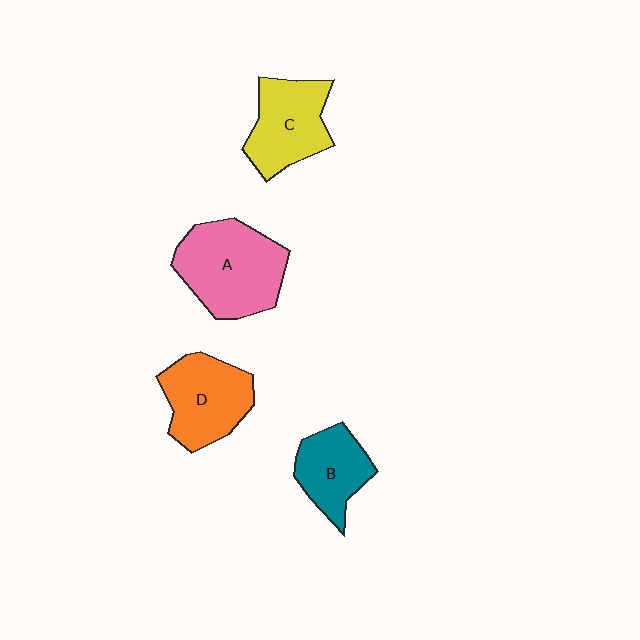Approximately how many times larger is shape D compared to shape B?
Approximately 1.3 times.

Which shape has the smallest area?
Shape B (teal).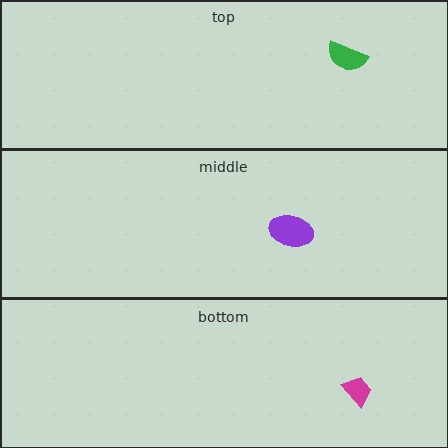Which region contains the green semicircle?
The top region.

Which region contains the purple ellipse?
The middle region.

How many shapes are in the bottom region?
1.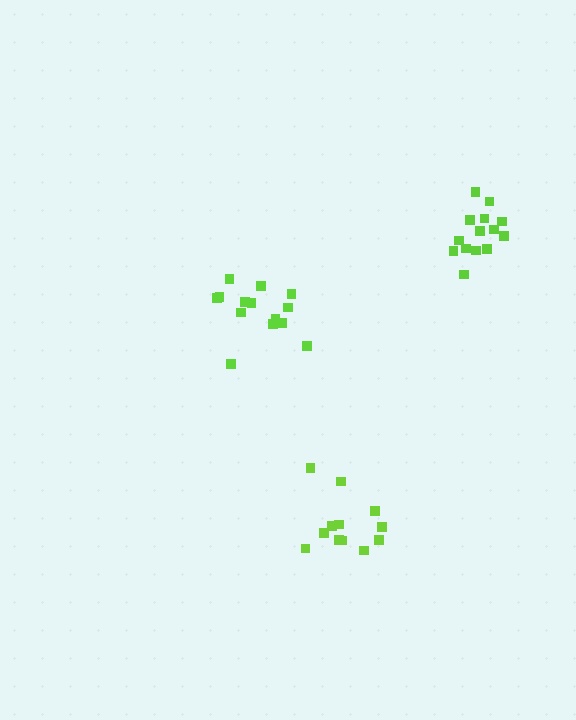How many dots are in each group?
Group 1: 12 dots, Group 2: 14 dots, Group 3: 14 dots (40 total).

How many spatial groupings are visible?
There are 3 spatial groupings.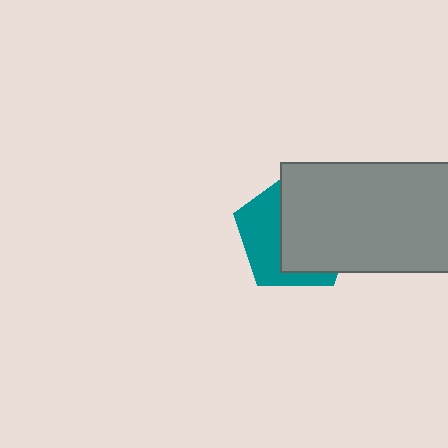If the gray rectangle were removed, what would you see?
You would see the complete teal pentagon.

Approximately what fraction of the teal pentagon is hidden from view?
Roughly 61% of the teal pentagon is hidden behind the gray rectangle.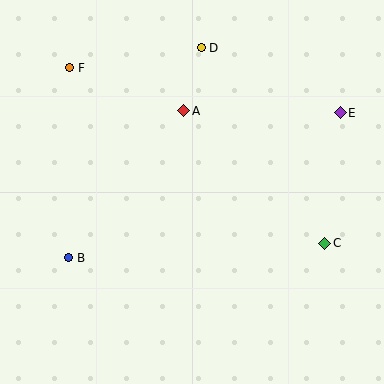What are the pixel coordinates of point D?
Point D is at (201, 48).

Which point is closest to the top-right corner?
Point E is closest to the top-right corner.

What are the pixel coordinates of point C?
Point C is at (325, 243).